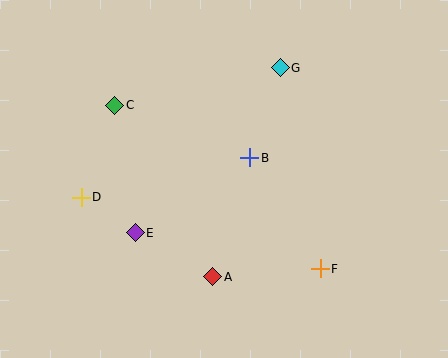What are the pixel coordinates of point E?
Point E is at (135, 233).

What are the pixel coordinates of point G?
Point G is at (280, 68).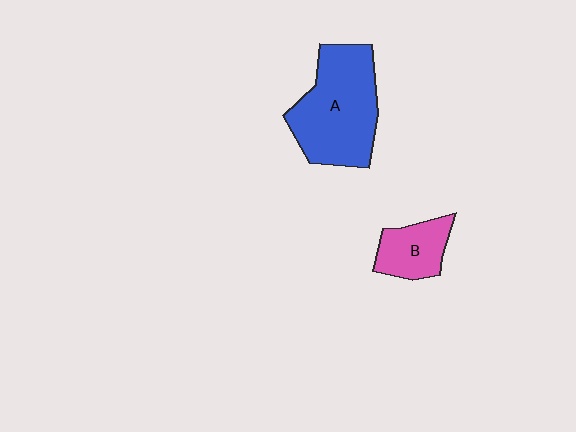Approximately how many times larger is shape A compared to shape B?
Approximately 2.3 times.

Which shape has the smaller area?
Shape B (pink).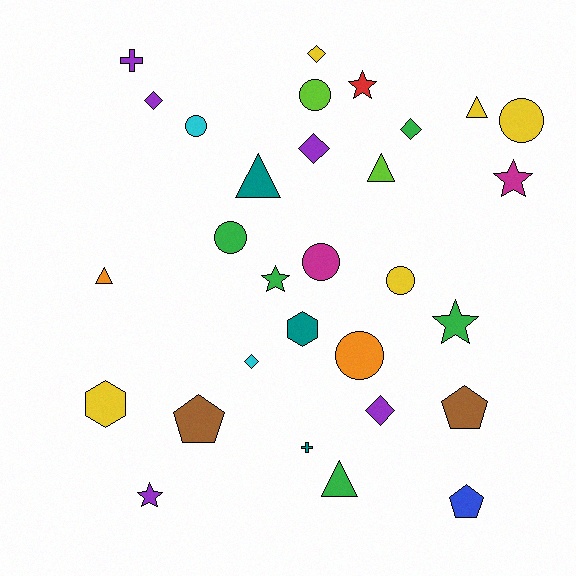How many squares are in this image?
There are no squares.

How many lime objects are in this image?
There are 2 lime objects.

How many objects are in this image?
There are 30 objects.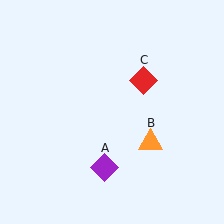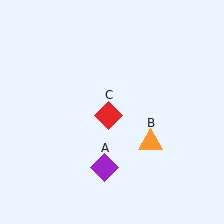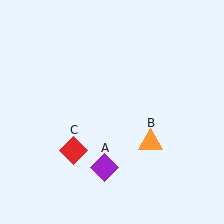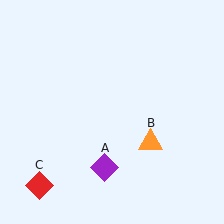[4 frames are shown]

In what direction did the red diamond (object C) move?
The red diamond (object C) moved down and to the left.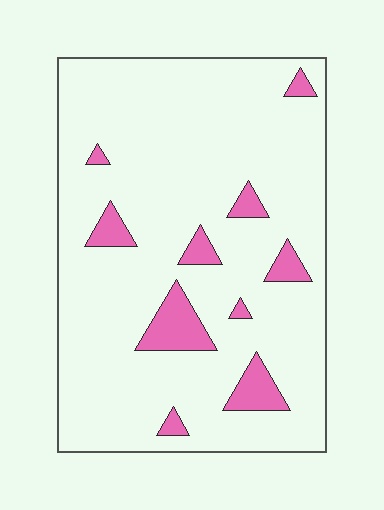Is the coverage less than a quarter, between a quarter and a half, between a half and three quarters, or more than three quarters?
Less than a quarter.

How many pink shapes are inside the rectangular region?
10.